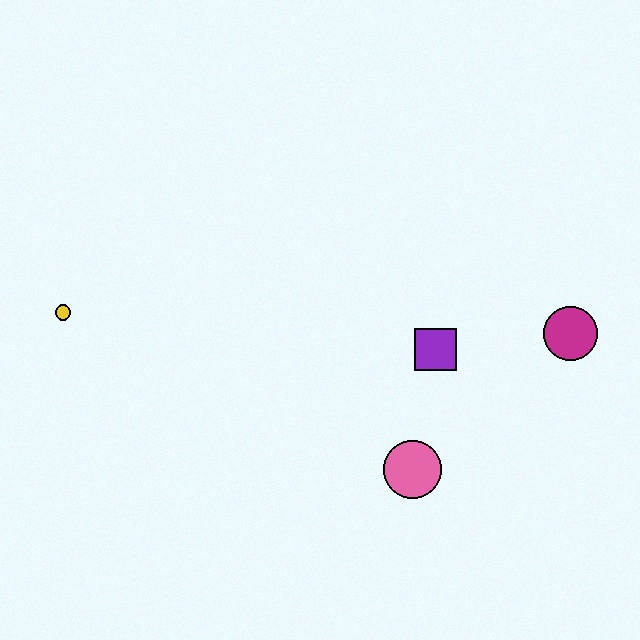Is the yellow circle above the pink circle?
Yes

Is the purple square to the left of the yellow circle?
No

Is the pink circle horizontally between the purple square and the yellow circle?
Yes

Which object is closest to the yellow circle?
The purple square is closest to the yellow circle.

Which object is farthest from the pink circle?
The yellow circle is farthest from the pink circle.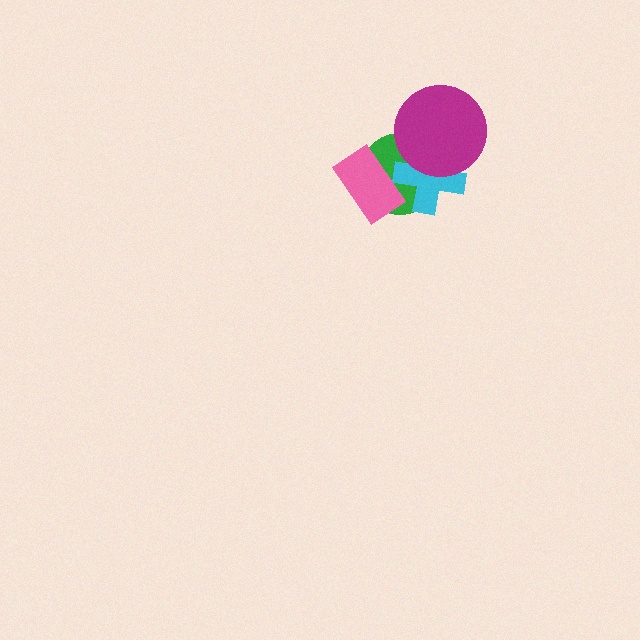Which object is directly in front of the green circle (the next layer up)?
The cyan cross is directly in front of the green circle.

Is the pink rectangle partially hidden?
No, no other shape covers it.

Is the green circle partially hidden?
Yes, it is partially covered by another shape.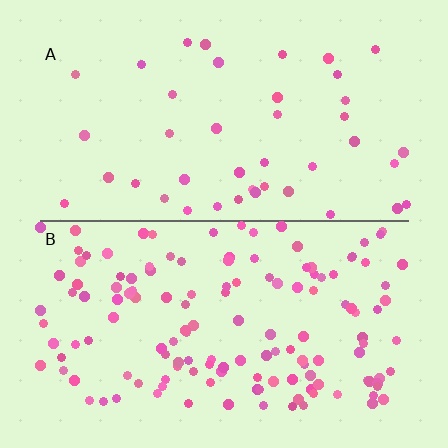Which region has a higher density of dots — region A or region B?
B (the bottom).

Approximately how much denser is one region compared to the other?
Approximately 3.3× — region B over region A.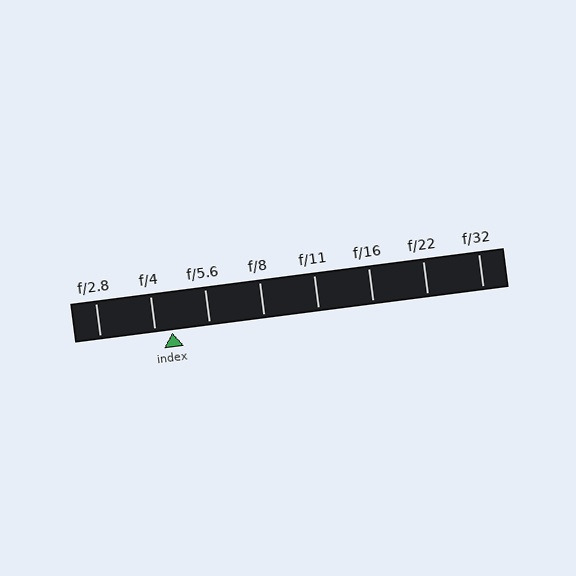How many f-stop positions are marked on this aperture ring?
There are 8 f-stop positions marked.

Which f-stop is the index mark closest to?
The index mark is closest to f/4.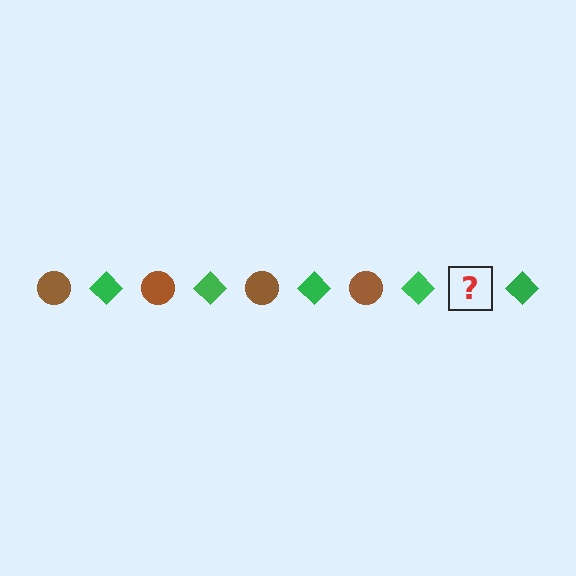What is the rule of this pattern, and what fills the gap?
The rule is that the pattern alternates between brown circle and green diamond. The gap should be filled with a brown circle.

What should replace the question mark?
The question mark should be replaced with a brown circle.